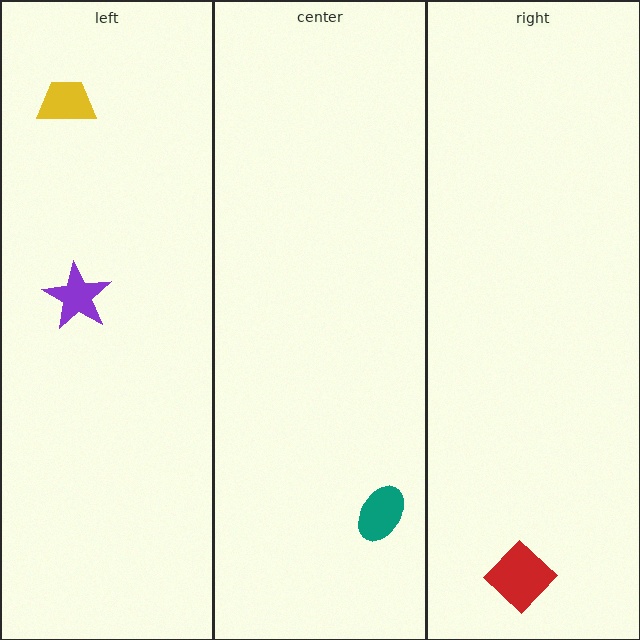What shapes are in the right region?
The red diamond.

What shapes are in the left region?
The purple star, the yellow trapezoid.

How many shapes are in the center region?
1.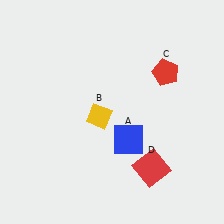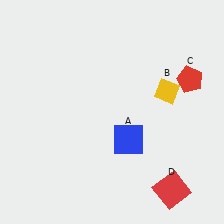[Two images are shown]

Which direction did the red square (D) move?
The red square (D) moved down.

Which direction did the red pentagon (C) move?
The red pentagon (C) moved right.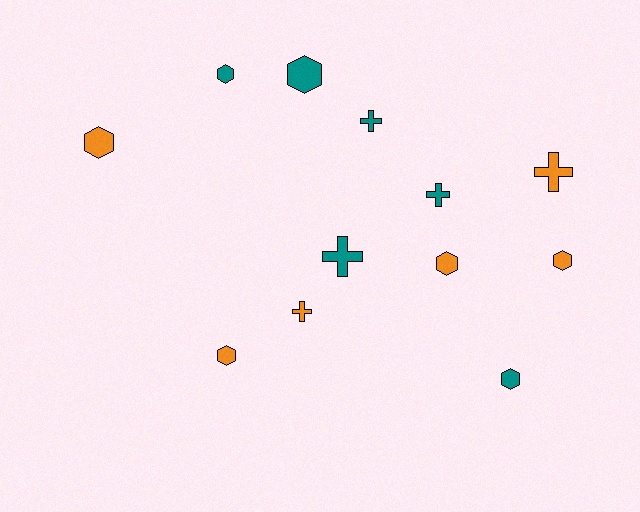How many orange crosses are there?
There are 2 orange crosses.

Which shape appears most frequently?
Hexagon, with 7 objects.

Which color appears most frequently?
Teal, with 6 objects.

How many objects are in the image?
There are 12 objects.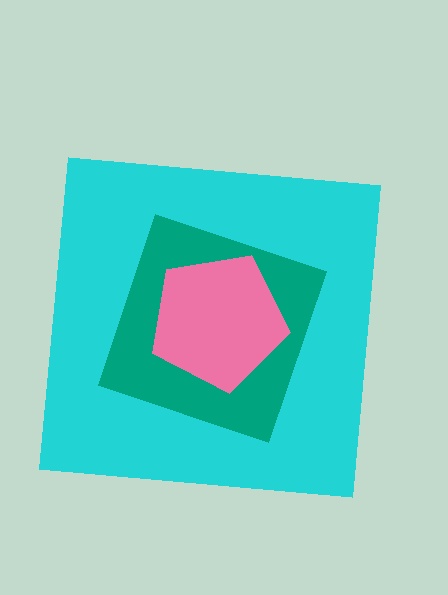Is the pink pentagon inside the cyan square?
Yes.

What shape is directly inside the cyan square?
The teal diamond.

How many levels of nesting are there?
3.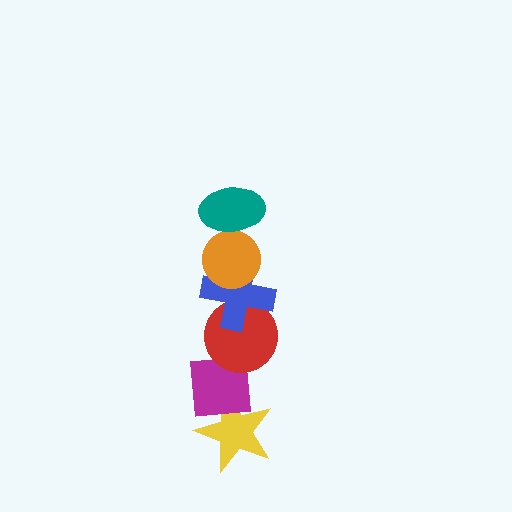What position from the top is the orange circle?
The orange circle is 2nd from the top.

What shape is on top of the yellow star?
The magenta square is on top of the yellow star.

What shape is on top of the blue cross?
The orange circle is on top of the blue cross.